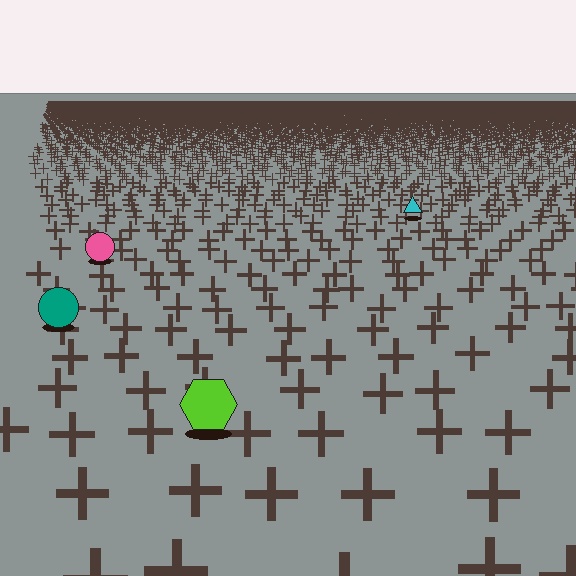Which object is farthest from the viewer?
The cyan triangle is farthest from the viewer. It appears smaller and the ground texture around it is denser.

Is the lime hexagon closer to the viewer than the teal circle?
Yes. The lime hexagon is closer — you can tell from the texture gradient: the ground texture is coarser near it.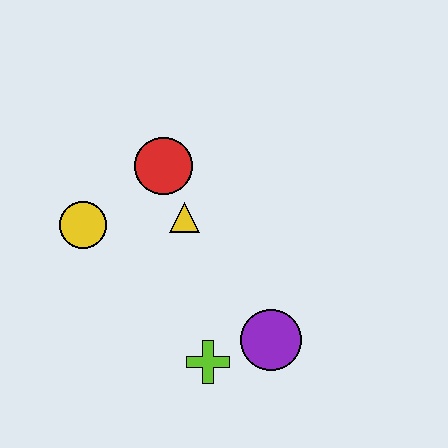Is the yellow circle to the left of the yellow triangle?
Yes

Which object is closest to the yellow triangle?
The red circle is closest to the yellow triangle.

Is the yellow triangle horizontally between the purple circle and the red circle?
Yes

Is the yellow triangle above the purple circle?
Yes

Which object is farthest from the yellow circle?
The purple circle is farthest from the yellow circle.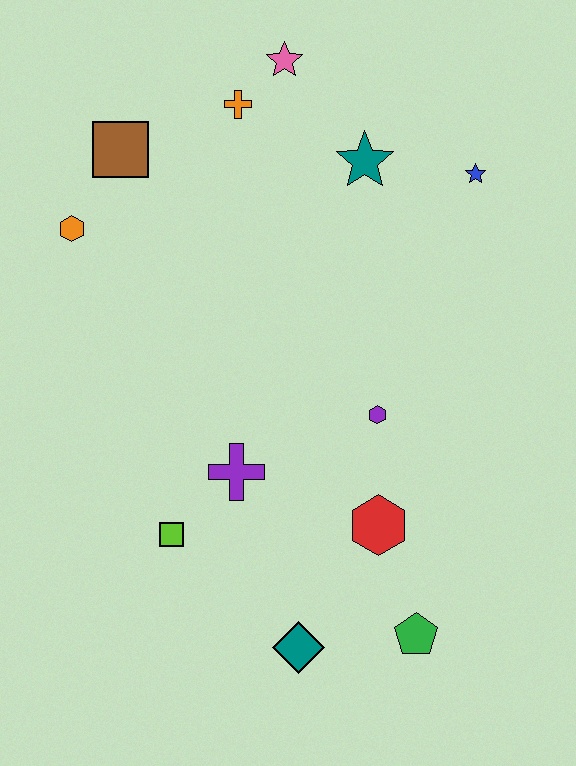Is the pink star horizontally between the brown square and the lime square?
No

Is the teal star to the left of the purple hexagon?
Yes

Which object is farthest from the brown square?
The green pentagon is farthest from the brown square.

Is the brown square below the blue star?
No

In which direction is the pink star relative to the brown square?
The pink star is to the right of the brown square.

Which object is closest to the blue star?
The teal star is closest to the blue star.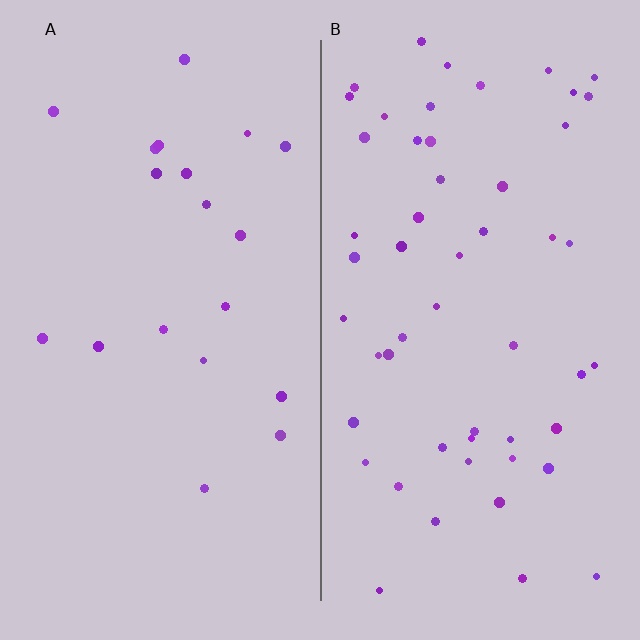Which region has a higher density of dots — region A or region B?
B (the right).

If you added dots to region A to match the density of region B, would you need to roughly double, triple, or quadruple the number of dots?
Approximately triple.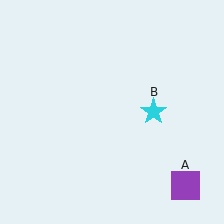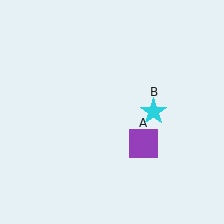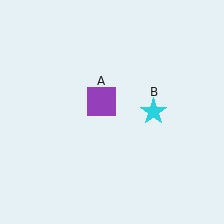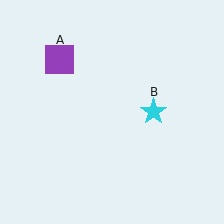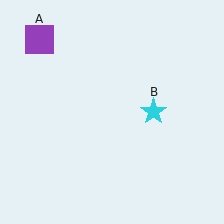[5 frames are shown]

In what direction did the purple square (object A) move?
The purple square (object A) moved up and to the left.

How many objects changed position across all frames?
1 object changed position: purple square (object A).